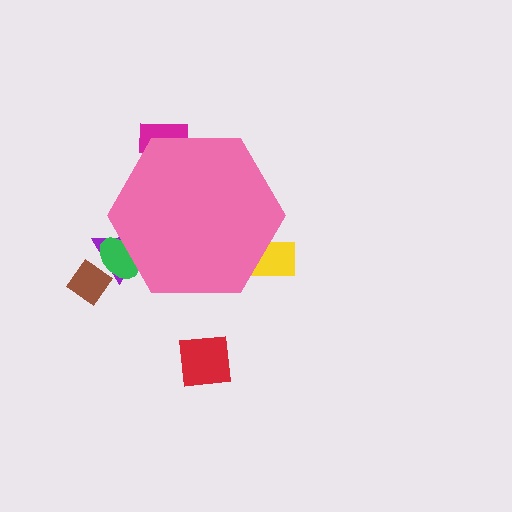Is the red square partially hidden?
No, the red square is fully visible.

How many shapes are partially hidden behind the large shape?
4 shapes are partially hidden.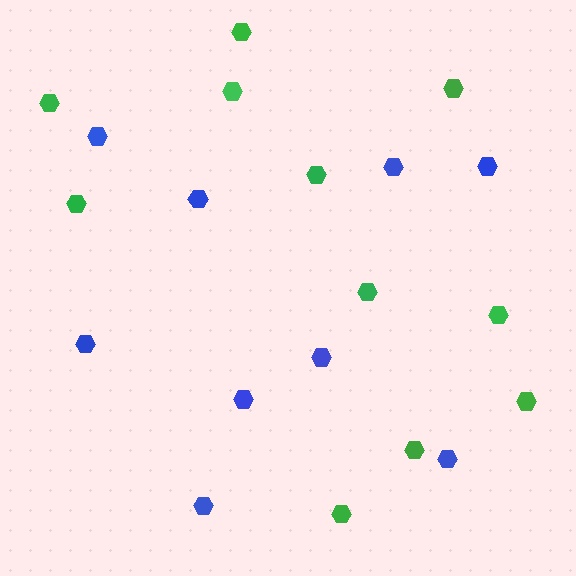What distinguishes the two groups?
There are 2 groups: one group of blue hexagons (9) and one group of green hexagons (11).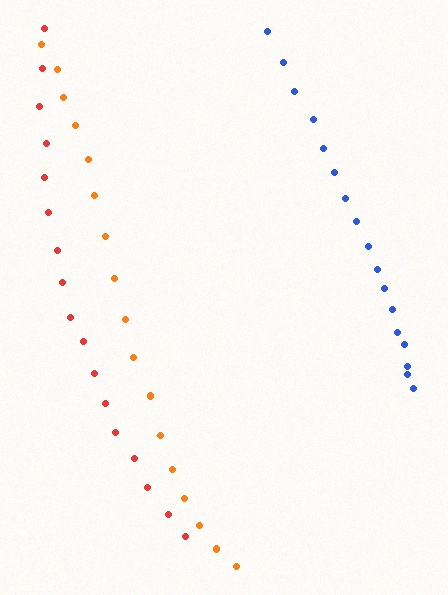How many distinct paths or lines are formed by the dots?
There are 3 distinct paths.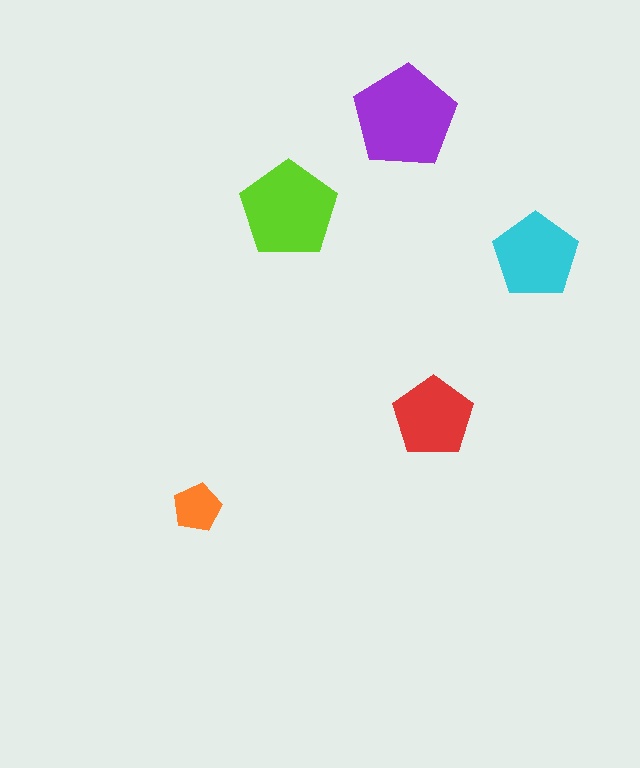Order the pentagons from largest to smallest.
the purple one, the lime one, the cyan one, the red one, the orange one.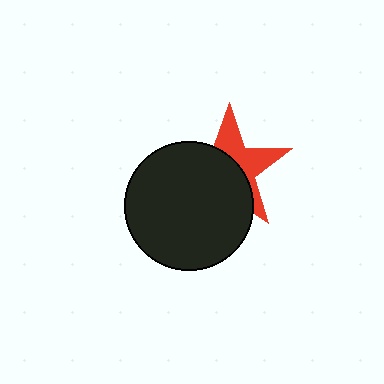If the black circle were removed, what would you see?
You would see the complete red star.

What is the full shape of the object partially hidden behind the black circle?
The partially hidden object is a red star.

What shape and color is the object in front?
The object in front is a black circle.